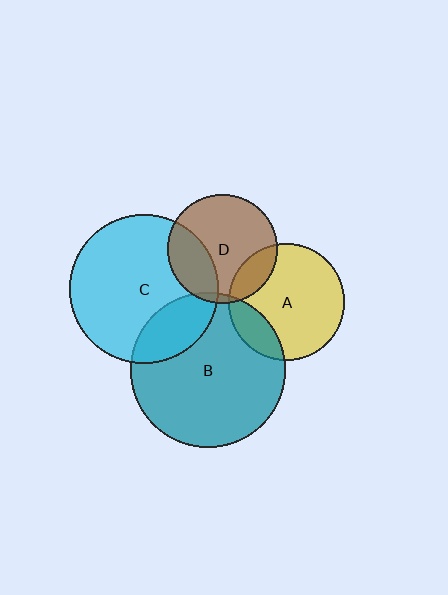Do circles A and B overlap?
Yes.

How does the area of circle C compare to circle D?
Approximately 1.8 times.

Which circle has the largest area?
Circle B (teal).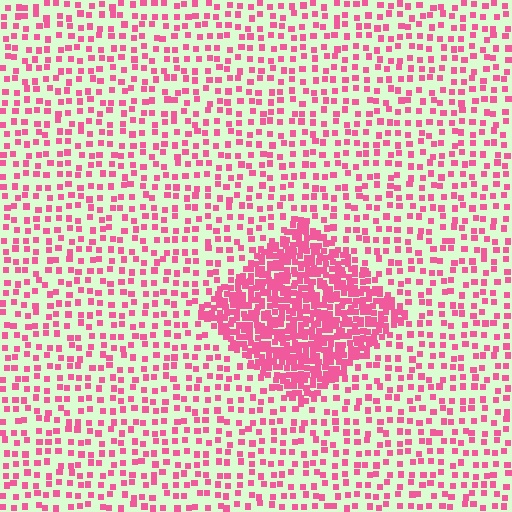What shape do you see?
I see a diamond.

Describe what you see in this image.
The image contains small pink elements arranged at two different densities. A diamond-shaped region is visible where the elements are more densely packed than the surrounding area.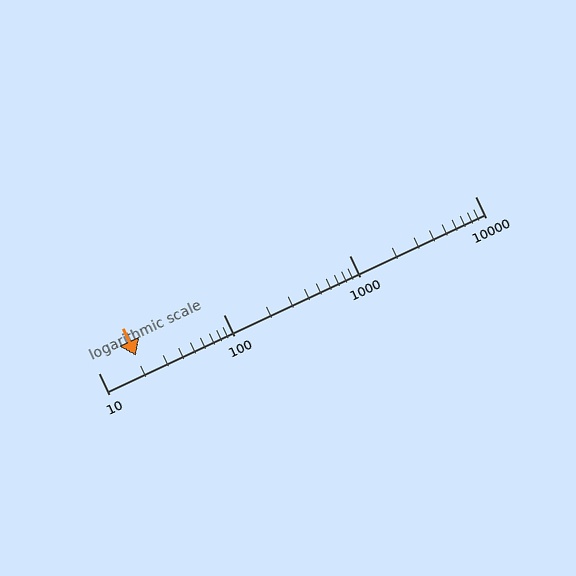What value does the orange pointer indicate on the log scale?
The pointer indicates approximately 20.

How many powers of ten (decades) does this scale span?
The scale spans 3 decades, from 10 to 10000.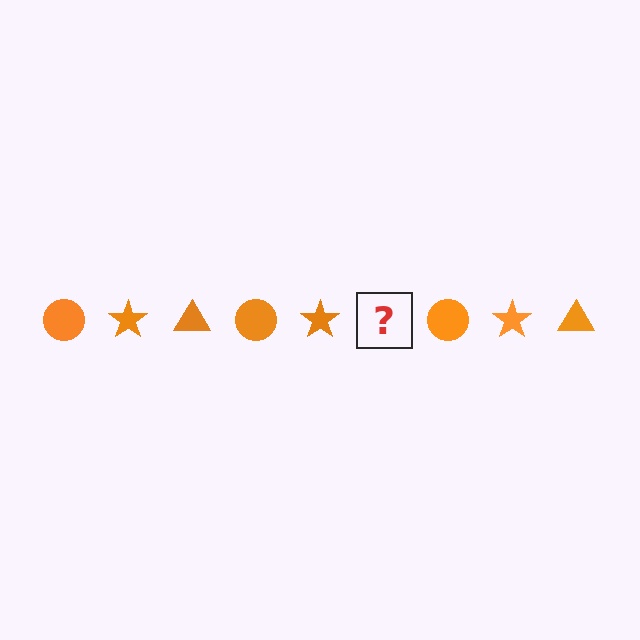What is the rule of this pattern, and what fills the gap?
The rule is that the pattern cycles through circle, star, triangle shapes in orange. The gap should be filled with an orange triangle.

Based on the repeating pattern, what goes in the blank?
The blank should be an orange triangle.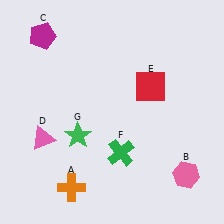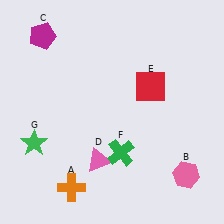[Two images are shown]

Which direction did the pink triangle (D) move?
The pink triangle (D) moved right.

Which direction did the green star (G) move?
The green star (G) moved left.